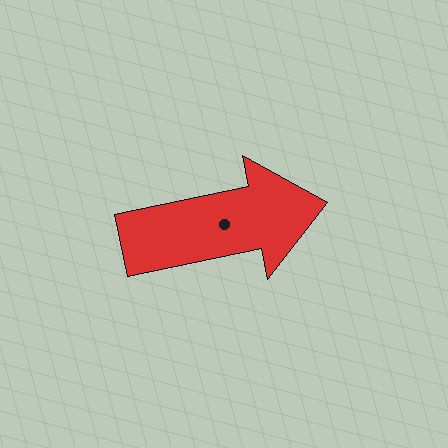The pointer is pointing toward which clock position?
Roughly 3 o'clock.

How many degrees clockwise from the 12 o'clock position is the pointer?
Approximately 78 degrees.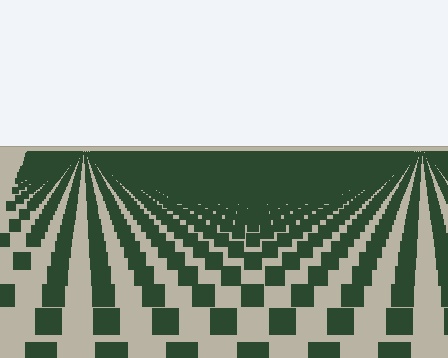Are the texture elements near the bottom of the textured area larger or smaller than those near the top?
Larger. Near the bottom, elements are closer to the viewer and appear at a bigger on-screen size.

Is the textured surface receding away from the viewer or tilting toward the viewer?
The surface is receding away from the viewer. Texture elements get smaller and denser toward the top.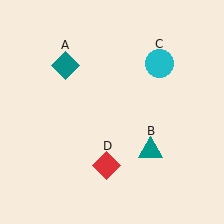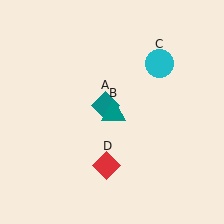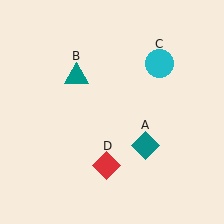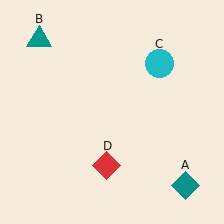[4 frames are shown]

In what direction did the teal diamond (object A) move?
The teal diamond (object A) moved down and to the right.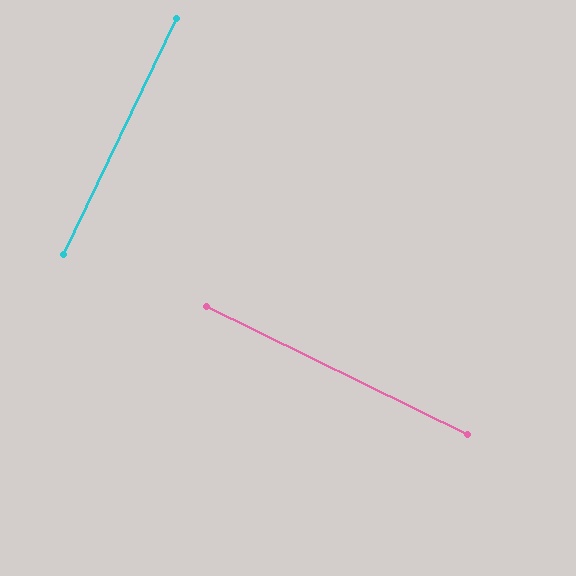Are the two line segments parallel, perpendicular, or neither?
Perpendicular — they meet at approximately 90°.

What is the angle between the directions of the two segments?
Approximately 90 degrees.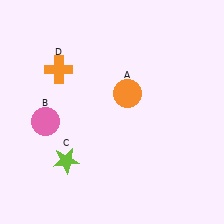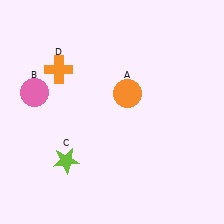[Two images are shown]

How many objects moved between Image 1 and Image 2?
1 object moved between the two images.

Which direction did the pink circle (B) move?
The pink circle (B) moved up.